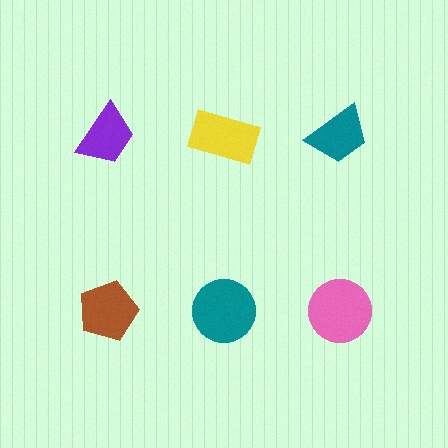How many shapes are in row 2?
3 shapes.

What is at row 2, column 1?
A brown pentagon.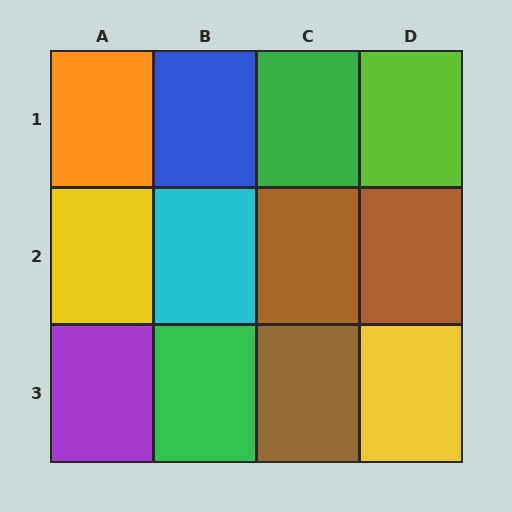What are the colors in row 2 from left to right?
Yellow, cyan, brown, brown.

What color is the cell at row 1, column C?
Green.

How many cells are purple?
1 cell is purple.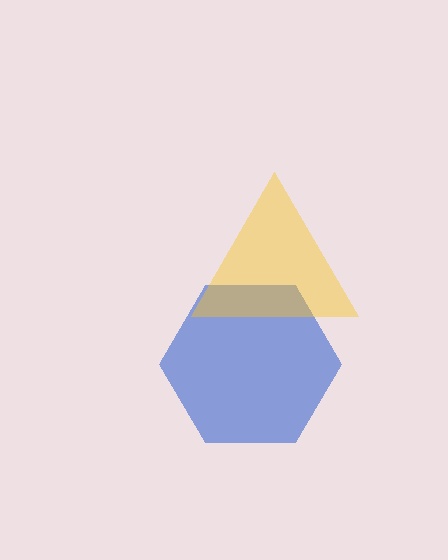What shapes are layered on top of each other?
The layered shapes are: a blue hexagon, a yellow triangle.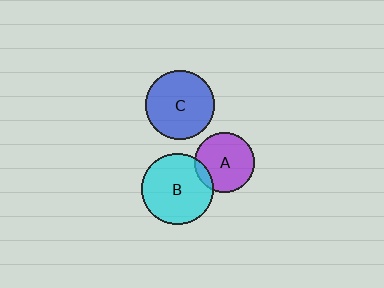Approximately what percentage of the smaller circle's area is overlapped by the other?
Approximately 10%.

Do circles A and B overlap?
Yes.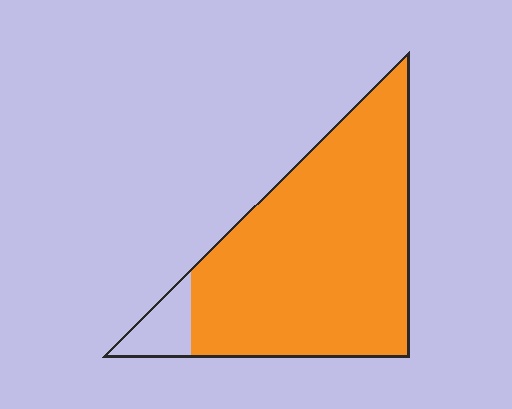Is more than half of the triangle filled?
Yes.